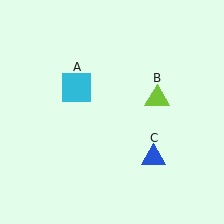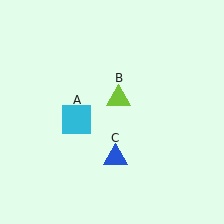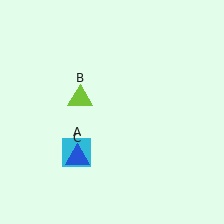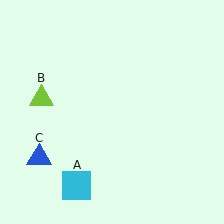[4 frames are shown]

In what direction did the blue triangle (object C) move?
The blue triangle (object C) moved left.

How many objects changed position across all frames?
3 objects changed position: cyan square (object A), lime triangle (object B), blue triangle (object C).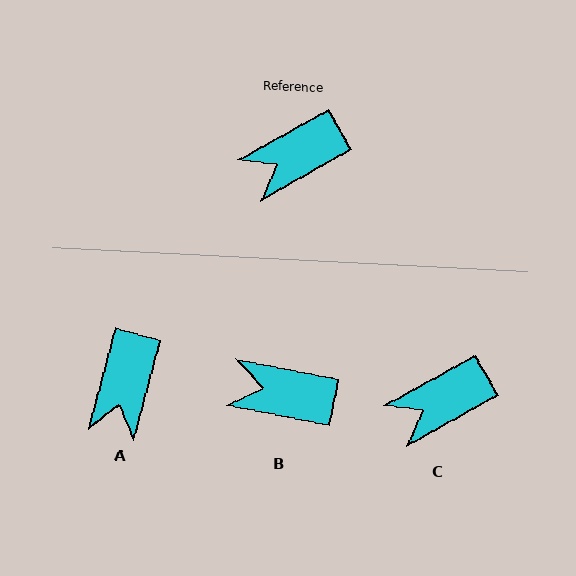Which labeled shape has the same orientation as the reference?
C.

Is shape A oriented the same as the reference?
No, it is off by about 46 degrees.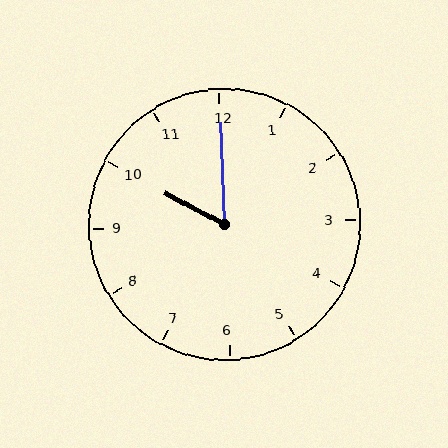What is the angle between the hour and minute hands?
Approximately 60 degrees.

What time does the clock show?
10:00.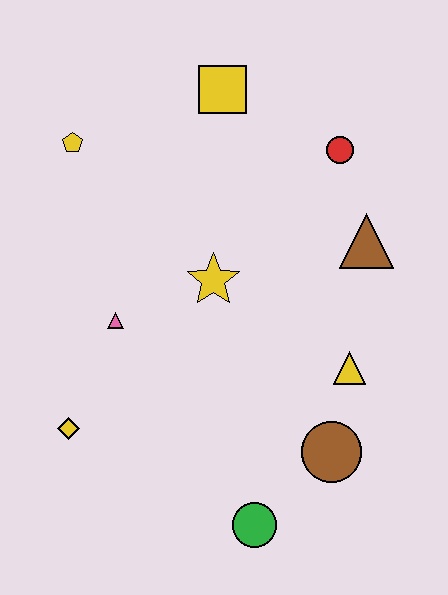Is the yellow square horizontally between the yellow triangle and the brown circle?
No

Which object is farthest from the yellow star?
The green circle is farthest from the yellow star.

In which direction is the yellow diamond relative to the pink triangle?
The yellow diamond is below the pink triangle.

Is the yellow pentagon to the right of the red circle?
No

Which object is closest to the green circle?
The brown circle is closest to the green circle.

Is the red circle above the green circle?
Yes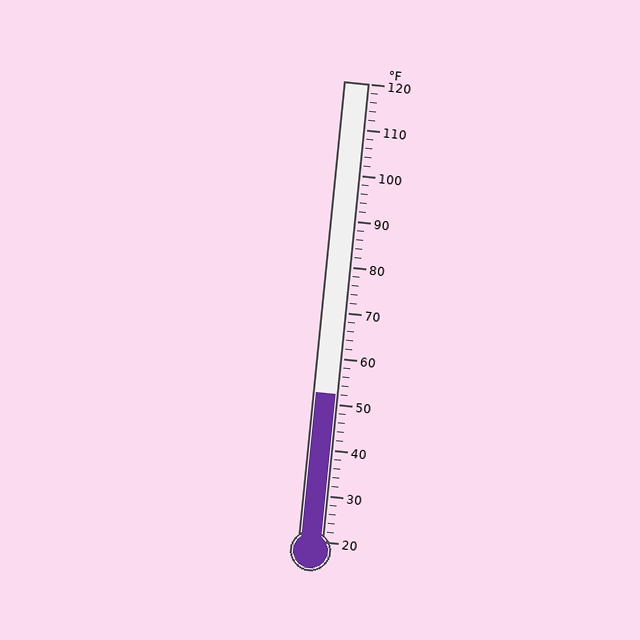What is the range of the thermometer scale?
The thermometer scale ranges from 20°F to 120°F.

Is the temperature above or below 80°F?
The temperature is below 80°F.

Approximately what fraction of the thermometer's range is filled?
The thermometer is filled to approximately 30% of its range.